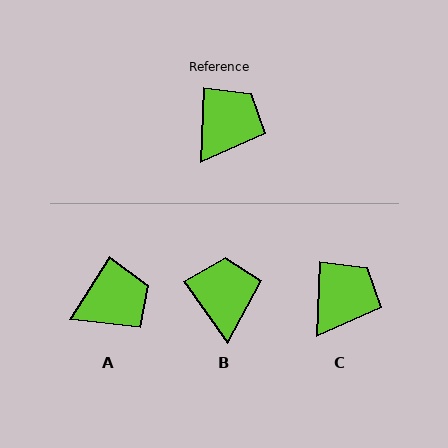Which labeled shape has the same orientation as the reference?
C.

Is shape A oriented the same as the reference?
No, it is off by about 30 degrees.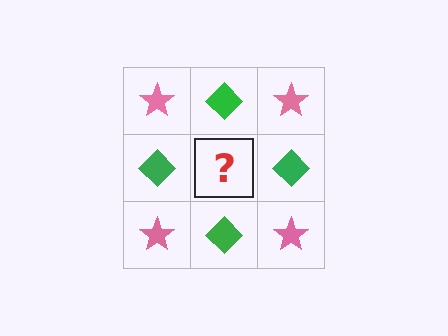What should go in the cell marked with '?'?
The missing cell should contain a pink star.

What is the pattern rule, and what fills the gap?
The rule is that it alternates pink star and green diamond in a checkerboard pattern. The gap should be filled with a pink star.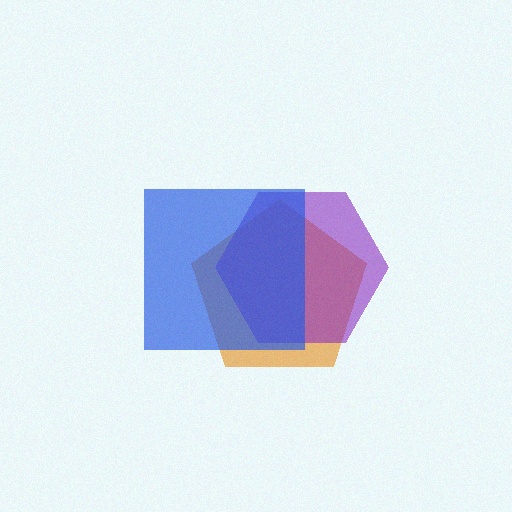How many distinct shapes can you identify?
There are 3 distinct shapes: an orange pentagon, a purple hexagon, a blue square.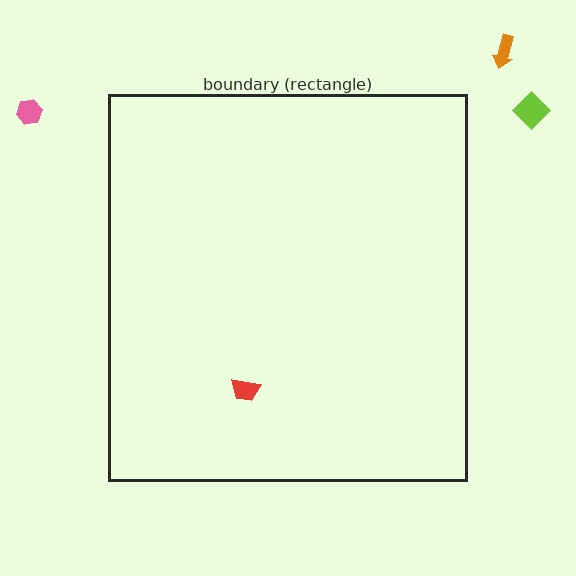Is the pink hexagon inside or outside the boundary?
Outside.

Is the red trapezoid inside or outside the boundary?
Inside.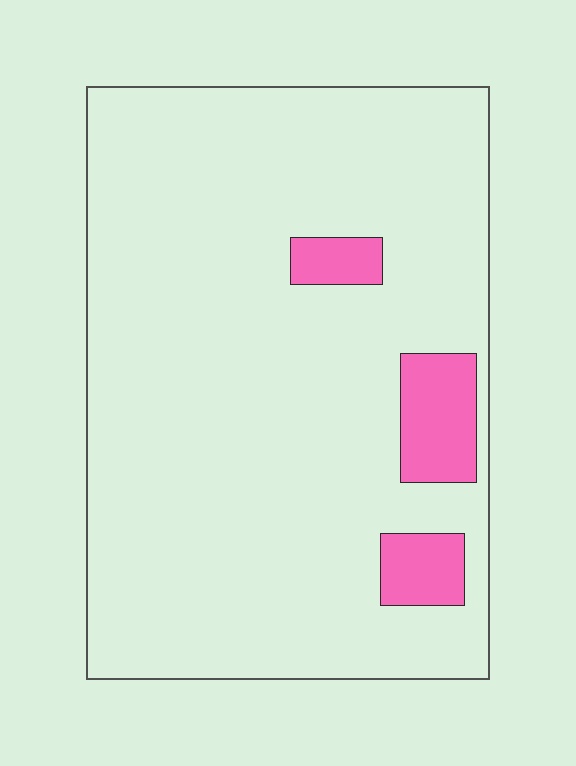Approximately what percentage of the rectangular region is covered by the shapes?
Approximately 10%.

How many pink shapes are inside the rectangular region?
3.